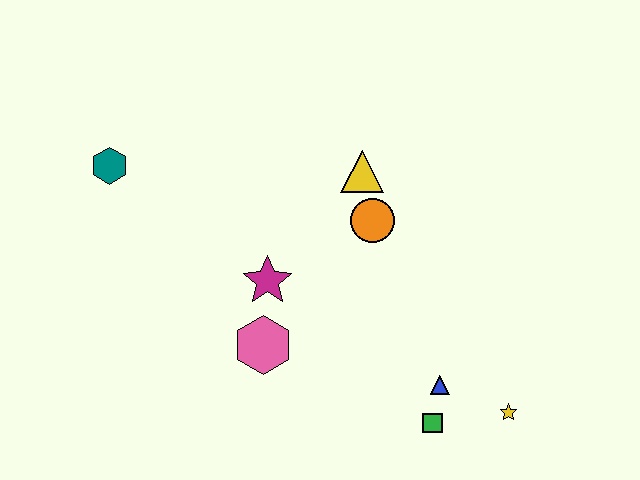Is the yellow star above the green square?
Yes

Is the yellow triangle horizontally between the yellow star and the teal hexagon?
Yes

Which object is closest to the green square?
The blue triangle is closest to the green square.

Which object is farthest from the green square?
The teal hexagon is farthest from the green square.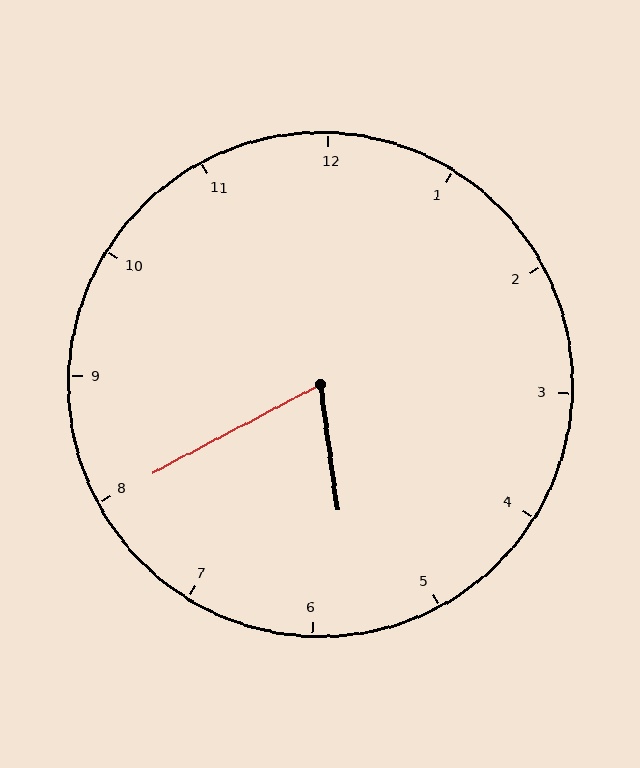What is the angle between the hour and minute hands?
Approximately 70 degrees.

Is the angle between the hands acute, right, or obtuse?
It is acute.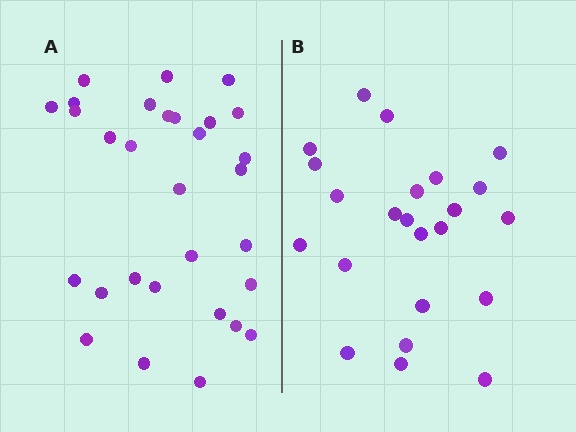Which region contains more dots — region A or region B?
Region A (the left region) has more dots.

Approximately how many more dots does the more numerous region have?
Region A has roughly 8 or so more dots than region B.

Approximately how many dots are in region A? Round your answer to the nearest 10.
About 30 dots.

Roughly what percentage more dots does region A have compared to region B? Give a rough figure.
About 30% more.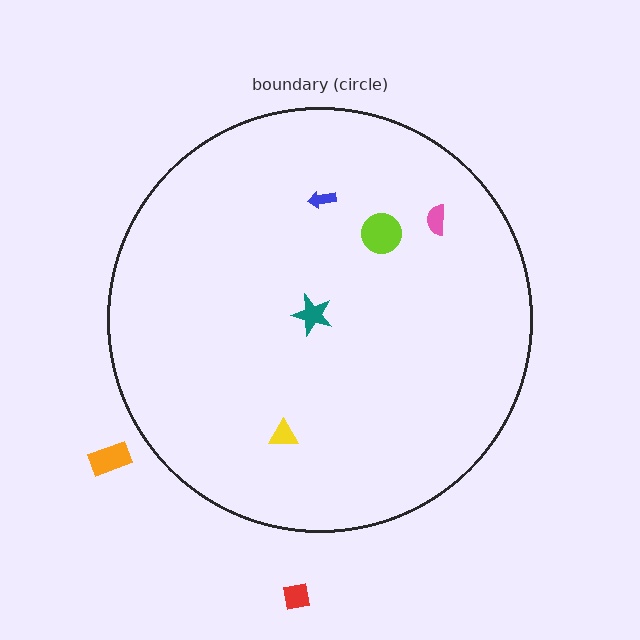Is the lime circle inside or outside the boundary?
Inside.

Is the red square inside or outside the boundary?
Outside.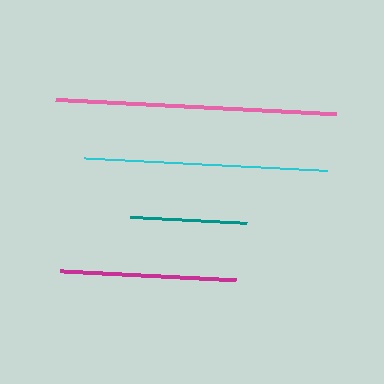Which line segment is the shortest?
The teal line is the shortest at approximately 117 pixels.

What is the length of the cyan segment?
The cyan segment is approximately 244 pixels long.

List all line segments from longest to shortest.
From longest to shortest: pink, cyan, magenta, teal.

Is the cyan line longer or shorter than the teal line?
The cyan line is longer than the teal line.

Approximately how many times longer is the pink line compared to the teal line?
The pink line is approximately 2.4 times the length of the teal line.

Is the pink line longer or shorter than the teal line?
The pink line is longer than the teal line.